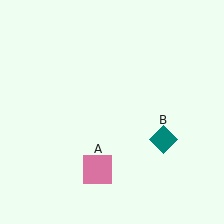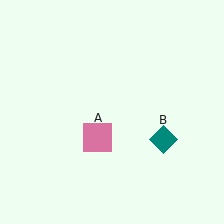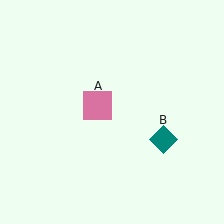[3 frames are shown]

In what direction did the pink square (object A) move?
The pink square (object A) moved up.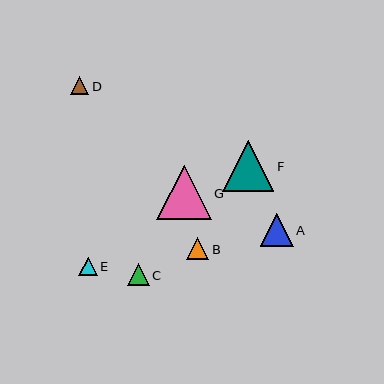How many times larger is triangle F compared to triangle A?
Triangle F is approximately 1.5 times the size of triangle A.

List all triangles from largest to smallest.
From largest to smallest: G, F, A, C, B, E, D.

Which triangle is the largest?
Triangle G is the largest with a size of approximately 54 pixels.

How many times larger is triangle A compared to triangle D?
Triangle A is approximately 1.8 times the size of triangle D.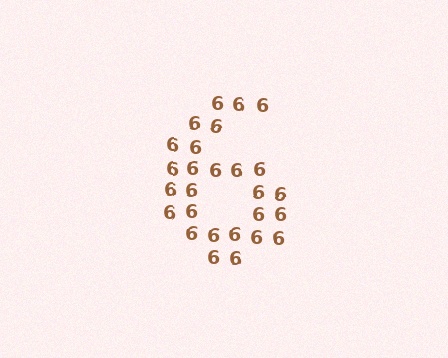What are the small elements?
The small elements are digit 6's.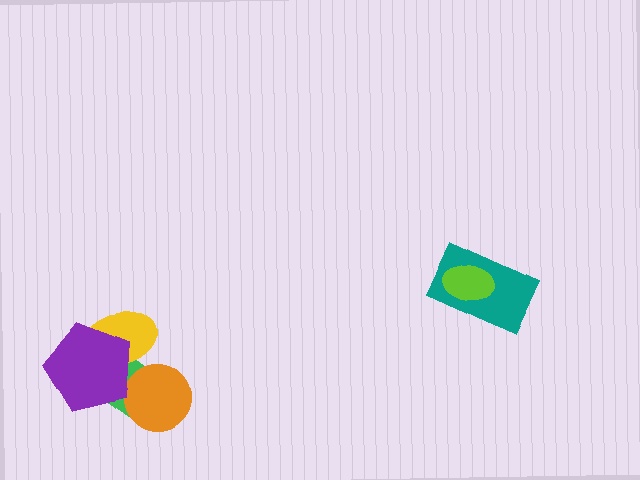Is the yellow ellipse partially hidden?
Yes, it is partially covered by another shape.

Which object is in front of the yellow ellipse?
The purple pentagon is in front of the yellow ellipse.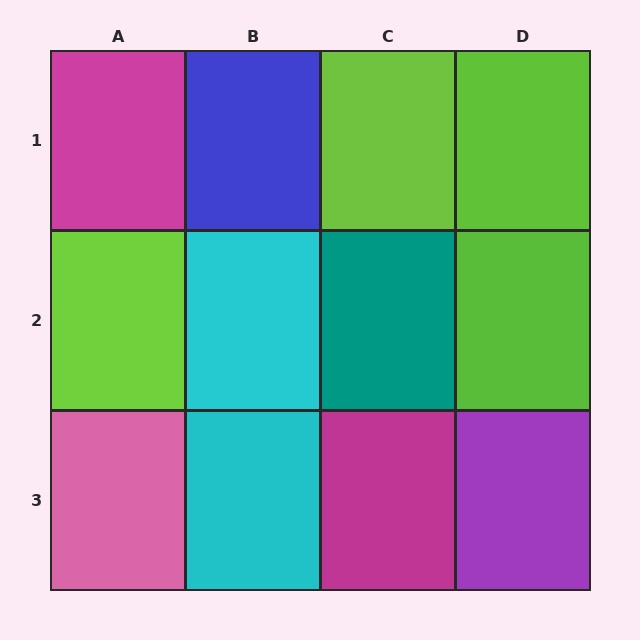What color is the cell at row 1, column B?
Blue.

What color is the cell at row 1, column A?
Magenta.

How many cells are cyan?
2 cells are cyan.